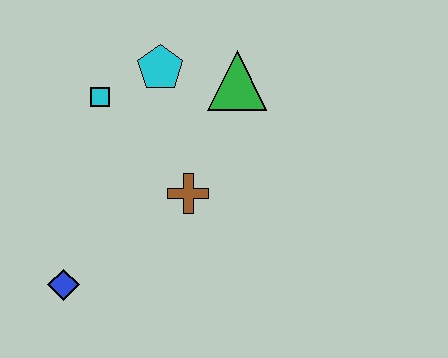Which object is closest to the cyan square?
The cyan pentagon is closest to the cyan square.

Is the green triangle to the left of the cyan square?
No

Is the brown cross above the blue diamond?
Yes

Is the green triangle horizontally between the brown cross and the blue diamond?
No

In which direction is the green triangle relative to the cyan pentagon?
The green triangle is to the right of the cyan pentagon.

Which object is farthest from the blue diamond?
The green triangle is farthest from the blue diamond.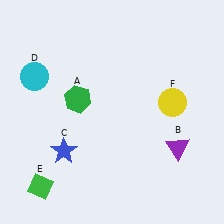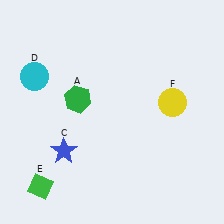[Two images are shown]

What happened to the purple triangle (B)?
The purple triangle (B) was removed in Image 2. It was in the bottom-right area of Image 1.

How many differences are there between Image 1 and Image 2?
There is 1 difference between the two images.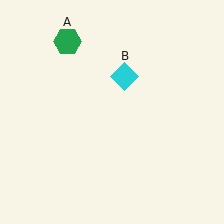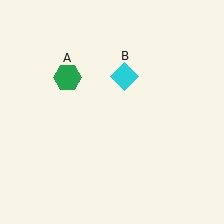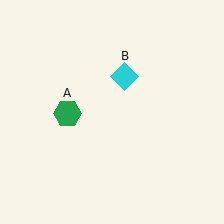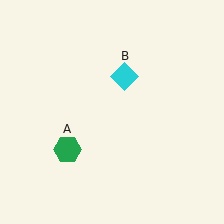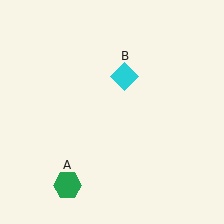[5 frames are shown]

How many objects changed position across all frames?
1 object changed position: green hexagon (object A).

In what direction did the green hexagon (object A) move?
The green hexagon (object A) moved down.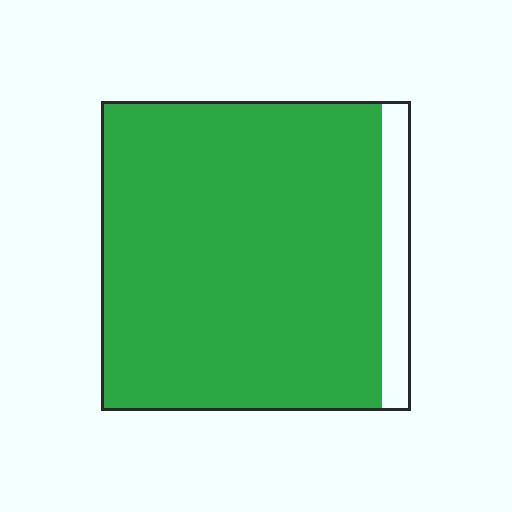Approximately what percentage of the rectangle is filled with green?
Approximately 90%.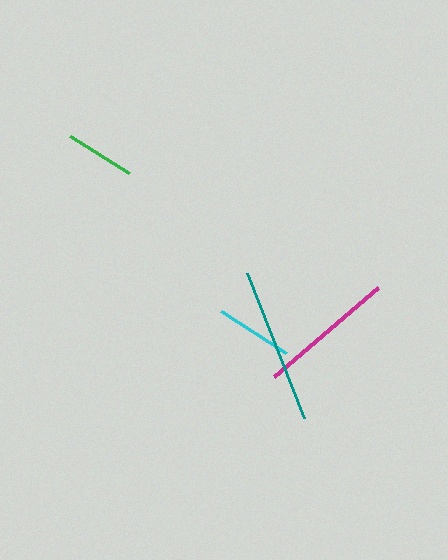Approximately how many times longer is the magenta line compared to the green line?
The magenta line is approximately 2.0 times the length of the green line.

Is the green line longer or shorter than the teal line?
The teal line is longer than the green line.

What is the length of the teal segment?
The teal segment is approximately 156 pixels long.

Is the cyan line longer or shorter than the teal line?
The teal line is longer than the cyan line.